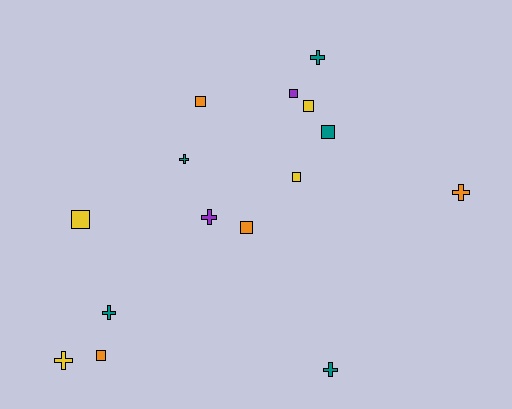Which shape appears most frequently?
Square, with 8 objects.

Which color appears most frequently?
Teal, with 5 objects.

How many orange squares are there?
There are 3 orange squares.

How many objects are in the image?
There are 15 objects.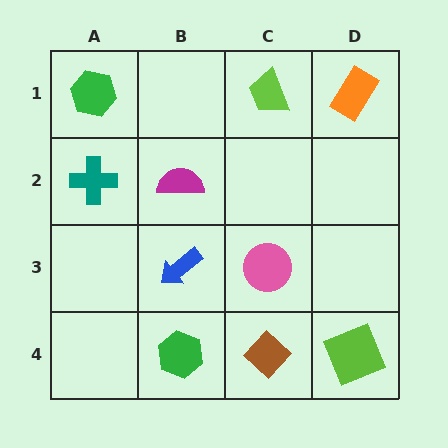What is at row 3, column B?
A blue arrow.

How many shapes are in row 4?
3 shapes.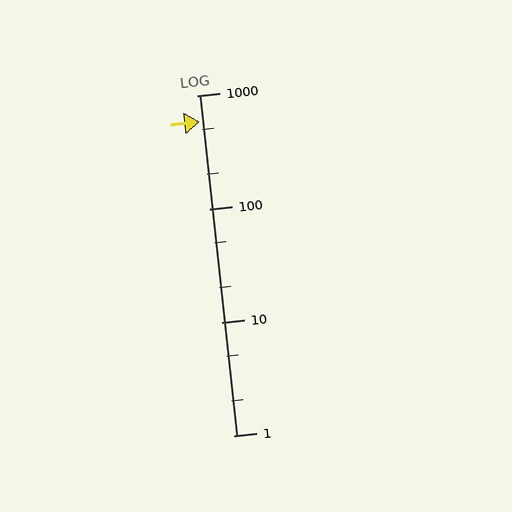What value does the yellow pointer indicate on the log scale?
The pointer indicates approximately 590.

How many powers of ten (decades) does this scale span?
The scale spans 3 decades, from 1 to 1000.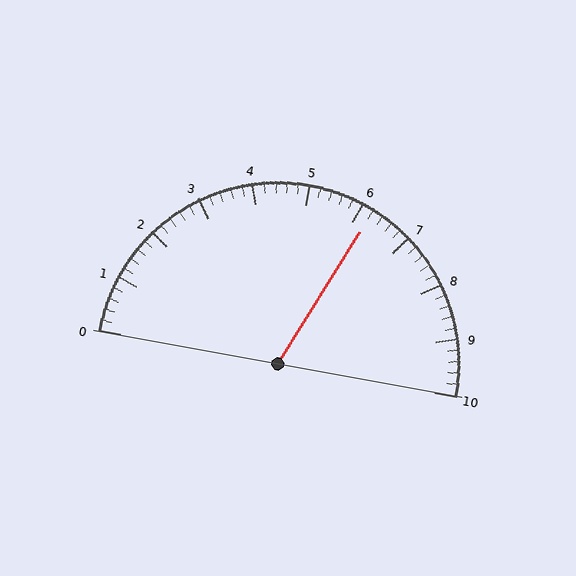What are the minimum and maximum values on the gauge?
The gauge ranges from 0 to 10.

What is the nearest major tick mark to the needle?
The nearest major tick mark is 6.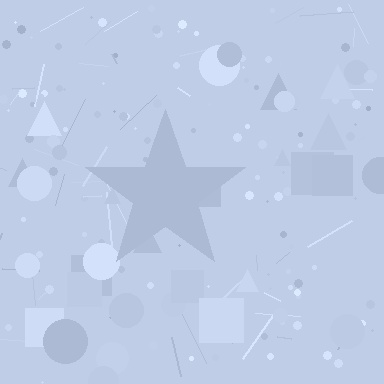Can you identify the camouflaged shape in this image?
The camouflaged shape is a star.